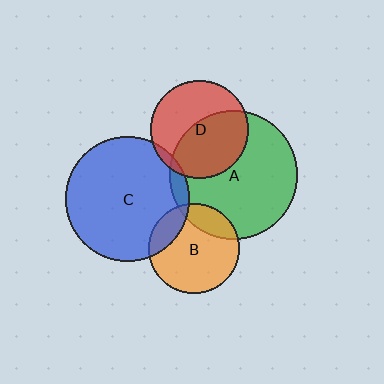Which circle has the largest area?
Circle A (green).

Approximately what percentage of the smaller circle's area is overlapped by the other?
Approximately 20%.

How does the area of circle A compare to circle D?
Approximately 1.8 times.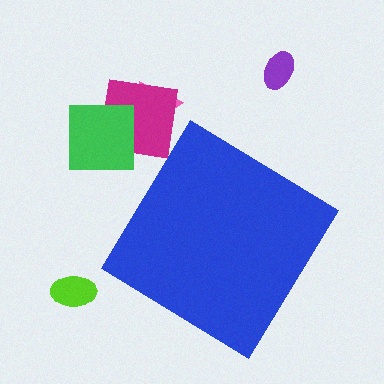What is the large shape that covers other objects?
A blue diamond.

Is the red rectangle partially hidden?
No, the red rectangle is fully visible.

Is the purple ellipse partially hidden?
No, the purple ellipse is fully visible.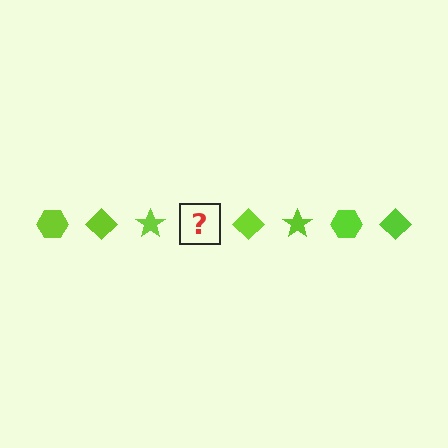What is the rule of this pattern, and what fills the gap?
The rule is that the pattern cycles through hexagon, diamond, star shapes in lime. The gap should be filled with a lime hexagon.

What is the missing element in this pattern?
The missing element is a lime hexagon.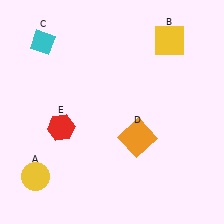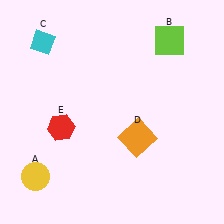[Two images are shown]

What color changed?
The square (B) changed from yellow in Image 1 to lime in Image 2.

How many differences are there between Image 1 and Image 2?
There is 1 difference between the two images.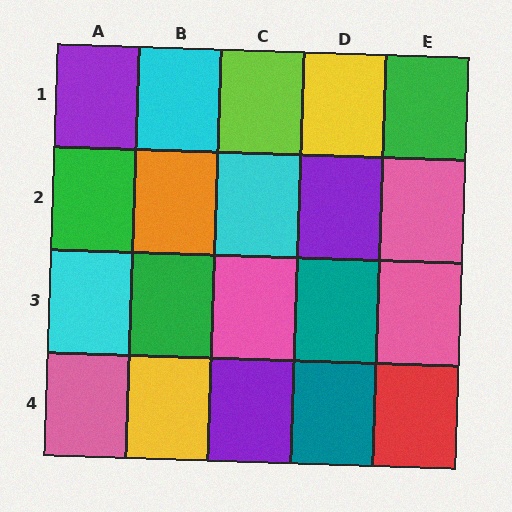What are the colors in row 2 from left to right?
Green, orange, cyan, purple, pink.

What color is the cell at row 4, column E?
Red.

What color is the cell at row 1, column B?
Cyan.